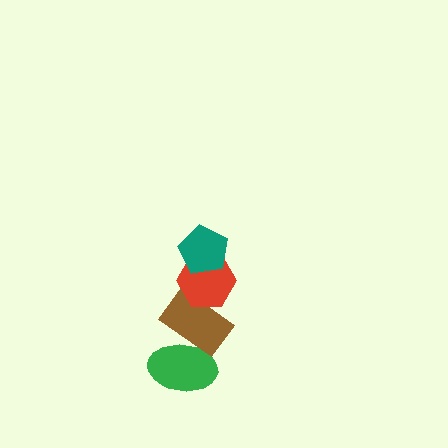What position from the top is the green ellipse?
The green ellipse is 4th from the top.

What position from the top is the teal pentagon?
The teal pentagon is 1st from the top.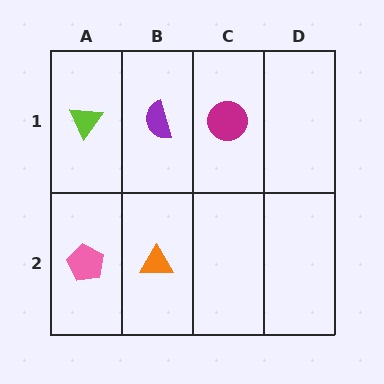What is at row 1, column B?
A purple semicircle.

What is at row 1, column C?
A magenta circle.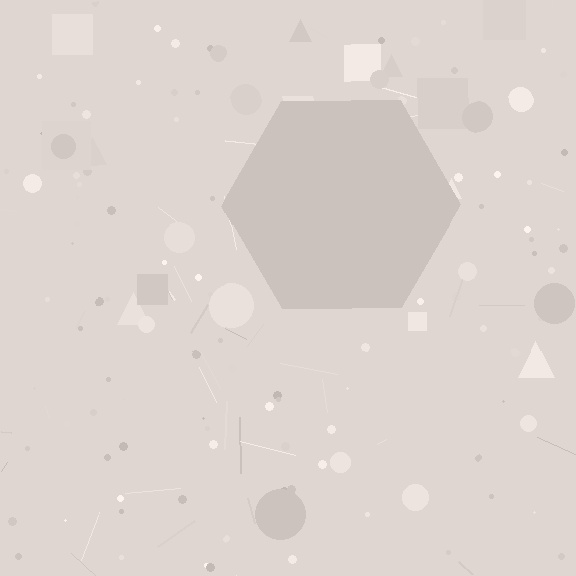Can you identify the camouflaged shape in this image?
The camouflaged shape is a hexagon.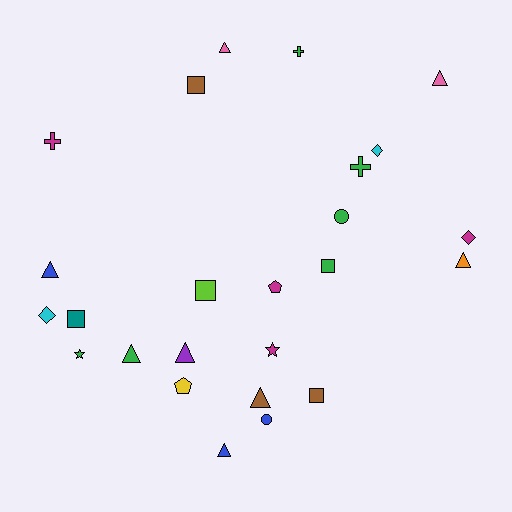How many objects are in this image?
There are 25 objects.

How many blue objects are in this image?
There are 3 blue objects.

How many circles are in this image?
There are 2 circles.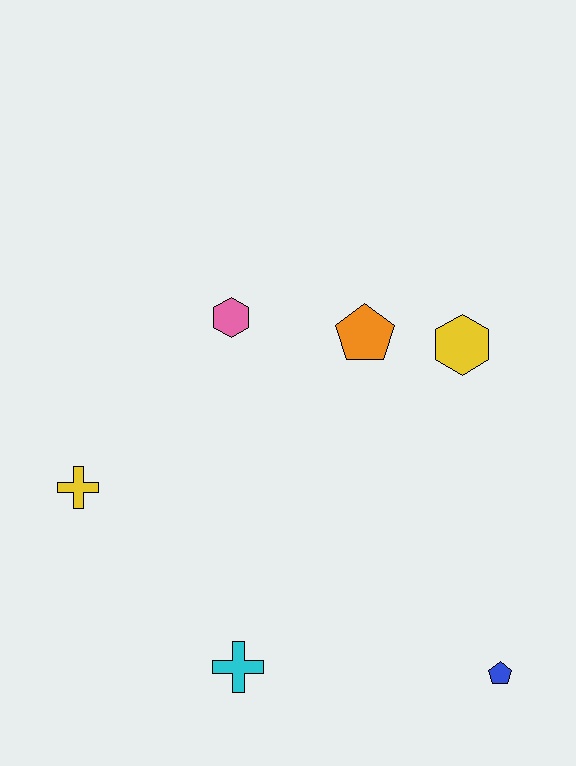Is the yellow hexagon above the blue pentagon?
Yes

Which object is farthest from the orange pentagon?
The blue pentagon is farthest from the orange pentagon.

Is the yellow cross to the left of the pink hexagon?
Yes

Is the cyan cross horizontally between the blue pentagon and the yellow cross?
Yes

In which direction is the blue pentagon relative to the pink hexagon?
The blue pentagon is below the pink hexagon.